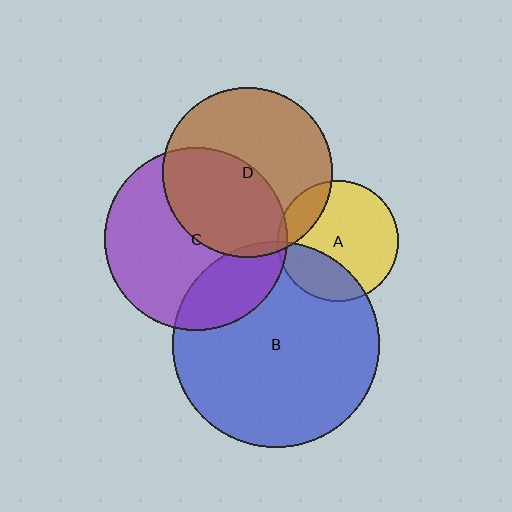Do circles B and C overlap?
Yes.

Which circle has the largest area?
Circle B (blue).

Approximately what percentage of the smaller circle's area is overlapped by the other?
Approximately 25%.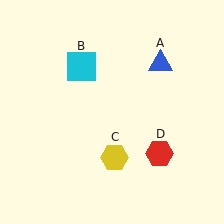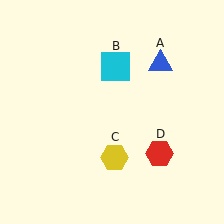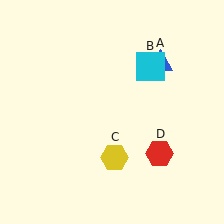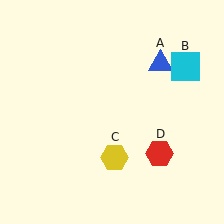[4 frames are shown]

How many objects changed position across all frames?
1 object changed position: cyan square (object B).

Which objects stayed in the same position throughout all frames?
Blue triangle (object A) and yellow hexagon (object C) and red hexagon (object D) remained stationary.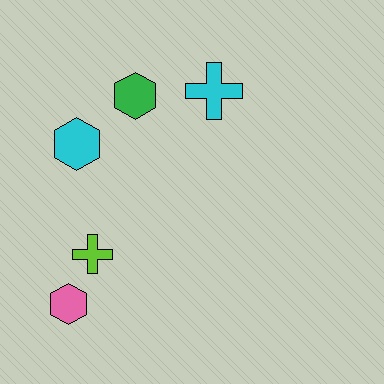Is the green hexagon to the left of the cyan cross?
Yes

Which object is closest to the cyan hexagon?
The green hexagon is closest to the cyan hexagon.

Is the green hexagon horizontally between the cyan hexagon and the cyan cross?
Yes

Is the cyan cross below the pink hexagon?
No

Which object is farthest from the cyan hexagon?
The pink hexagon is farthest from the cyan hexagon.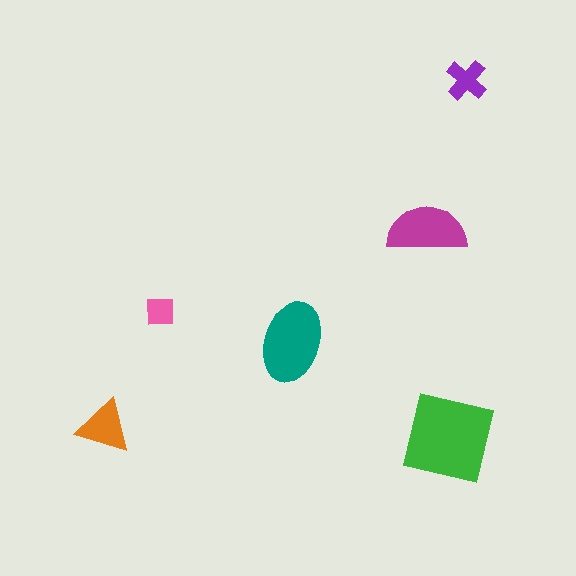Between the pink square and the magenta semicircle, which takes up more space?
The magenta semicircle.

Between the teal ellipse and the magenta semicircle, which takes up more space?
The teal ellipse.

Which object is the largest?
The green square.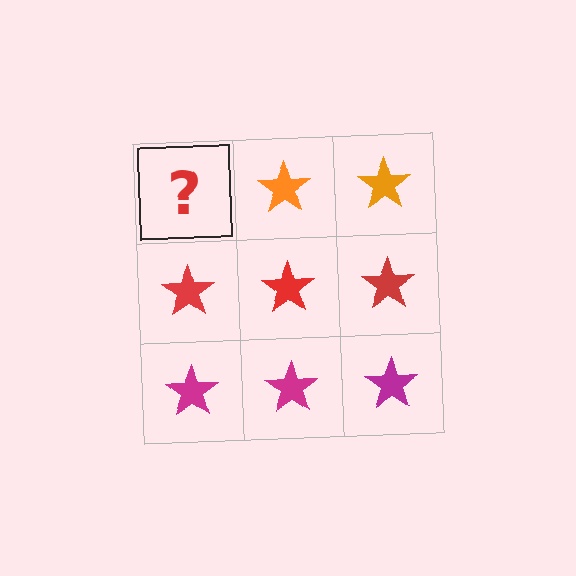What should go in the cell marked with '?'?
The missing cell should contain an orange star.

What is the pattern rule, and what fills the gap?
The rule is that each row has a consistent color. The gap should be filled with an orange star.